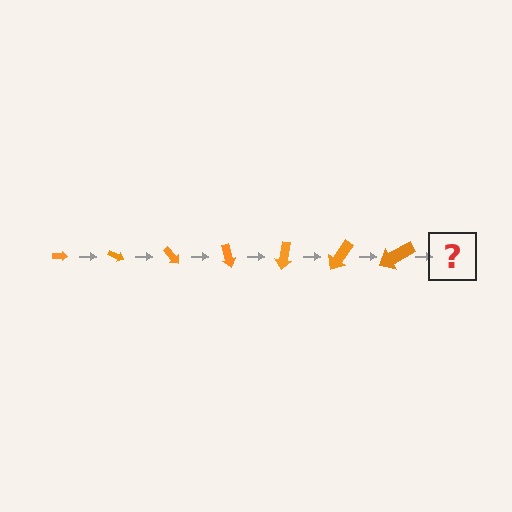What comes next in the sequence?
The next element should be an arrow, larger than the previous one and rotated 175 degrees from the start.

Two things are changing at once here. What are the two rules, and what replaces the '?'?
The two rules are that the arrow grows larger each step and it rotates 25 degrees each step. The '?' should be an arrow, larger than the previous one and rotated 175 degrees from the start.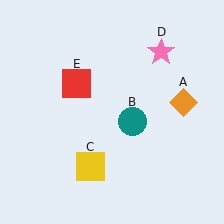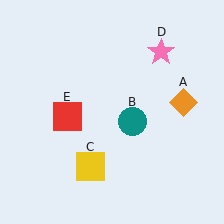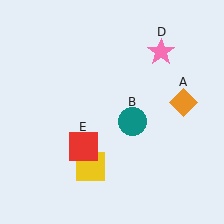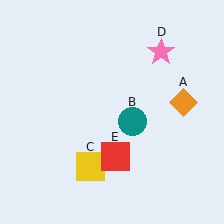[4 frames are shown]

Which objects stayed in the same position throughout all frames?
Orange diamond (object A) and teal circle (object B) and yellow square (object C) and pink star (object D) remained stationary.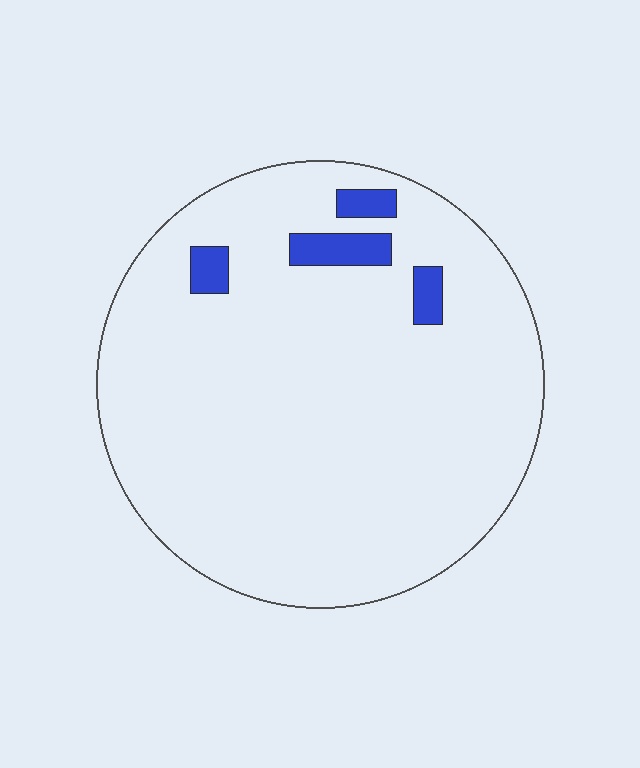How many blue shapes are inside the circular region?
4.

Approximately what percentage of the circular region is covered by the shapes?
Approximately 5%.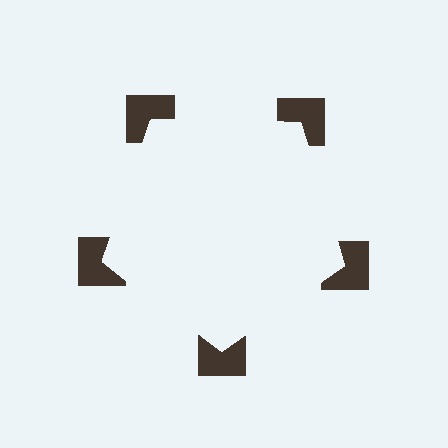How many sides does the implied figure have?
5 sides.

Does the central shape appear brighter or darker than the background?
It typically appears slightly brighter than the background, even though no actual brightness change is drawn.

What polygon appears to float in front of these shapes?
An illusory pentagon — its edges are inferred from the aligned wedge cuts in the notched squares, not physically drawn.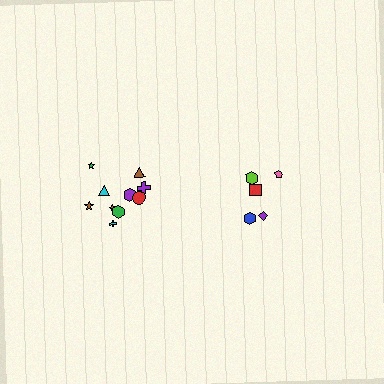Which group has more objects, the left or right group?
The left group.